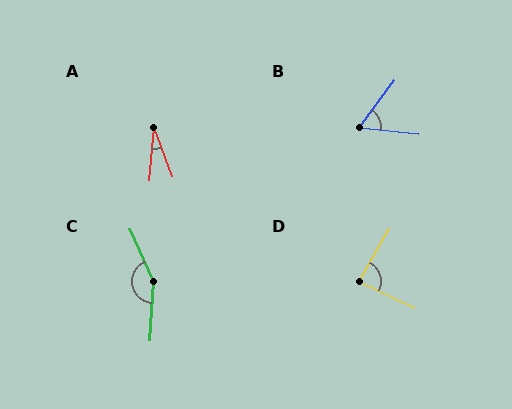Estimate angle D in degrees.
Approximately 85 degrees.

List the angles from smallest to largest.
A (26°), B (59°), D (85°), C (153°).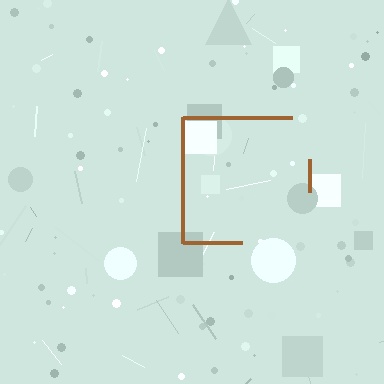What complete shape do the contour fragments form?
The contour fragments form a square.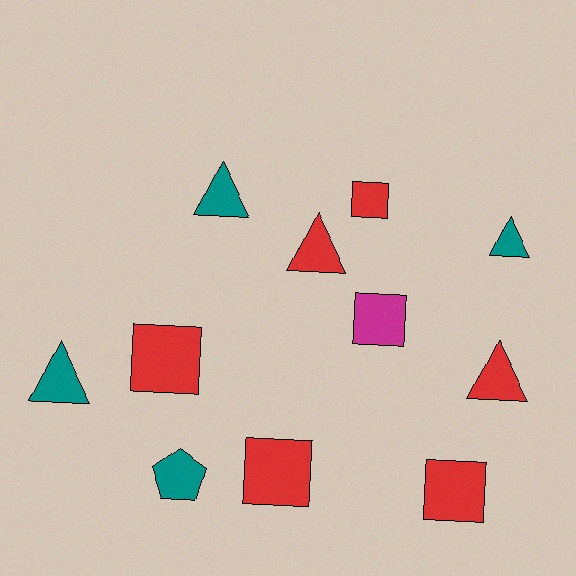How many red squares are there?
There are 4 red squares.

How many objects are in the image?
There are 11 objects.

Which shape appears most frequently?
Square, with 5 objects.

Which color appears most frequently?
Red, with 6 objects.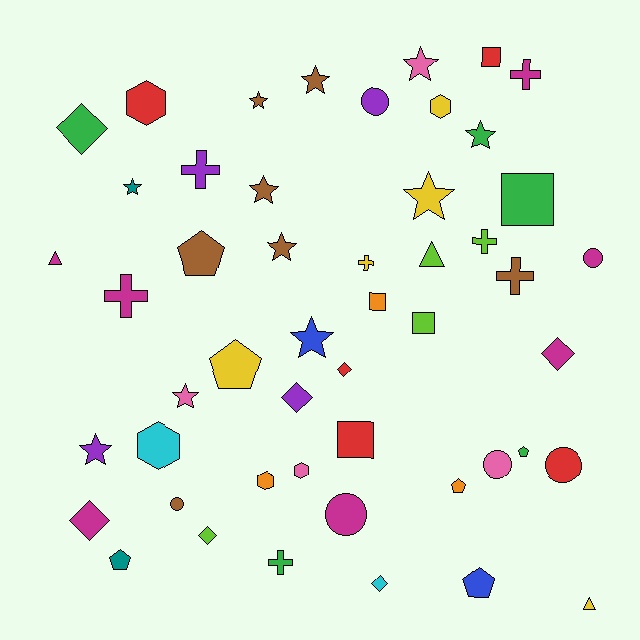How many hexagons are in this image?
There are 5 hexagons.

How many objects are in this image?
There are 50 objects.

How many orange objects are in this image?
There are 3 orange objects.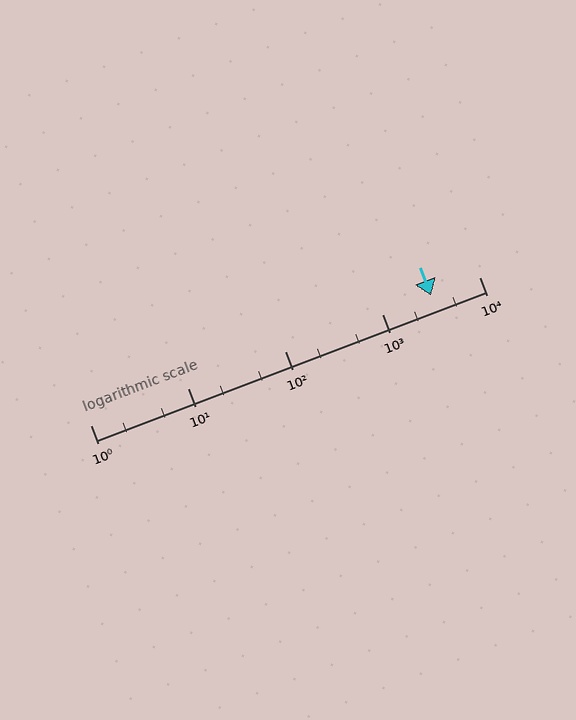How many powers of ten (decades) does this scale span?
The scale spans 4 decades, from 1 to 10000.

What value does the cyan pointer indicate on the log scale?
The pointer indicates approximately 3200.